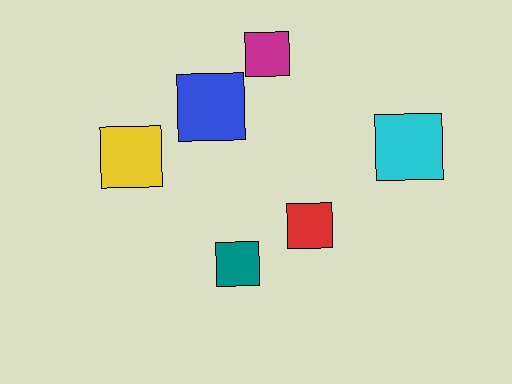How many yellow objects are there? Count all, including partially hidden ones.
There is 1 yellow object.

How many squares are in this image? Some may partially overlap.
There are 6 squares.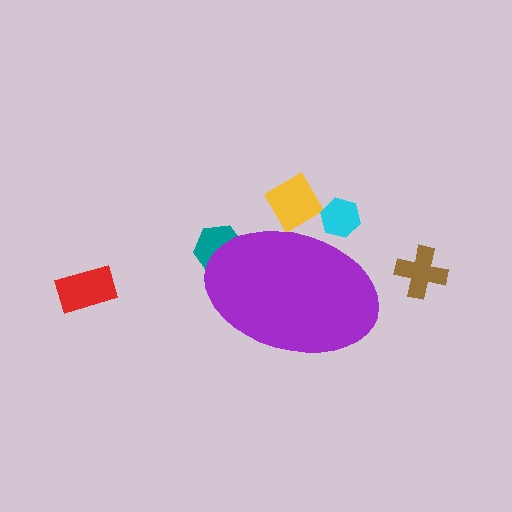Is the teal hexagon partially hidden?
Yes, the teal hexagon is partially hidden behind the purple ellipse.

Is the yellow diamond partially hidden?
Yes, the yellow diamond is partially hidden behind the purple ellipse.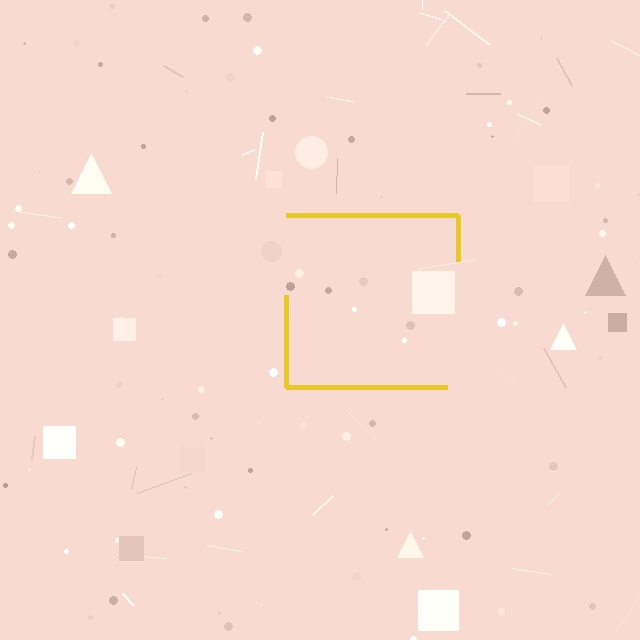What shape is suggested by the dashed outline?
The dashed outline suggests a square.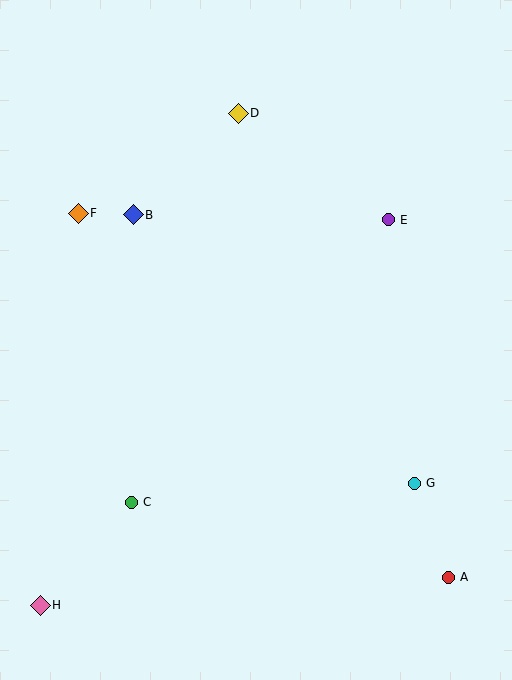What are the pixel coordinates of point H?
Point H is at (40, 605).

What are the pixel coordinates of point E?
Point E is at (388, 220).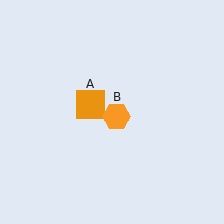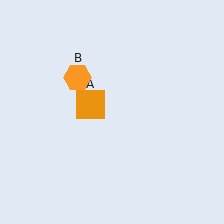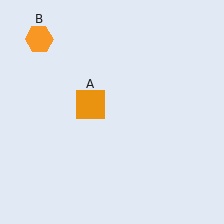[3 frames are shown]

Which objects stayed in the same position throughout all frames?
Orange square (object A) remained stationary.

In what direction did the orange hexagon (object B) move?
The orange hexagon (object B) moved up and to the left.